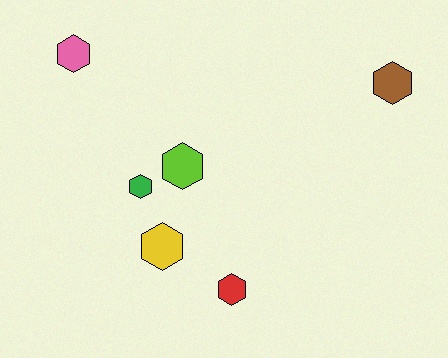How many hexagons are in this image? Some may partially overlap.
There are 6 hexagons.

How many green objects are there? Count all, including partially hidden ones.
There is 1 green object.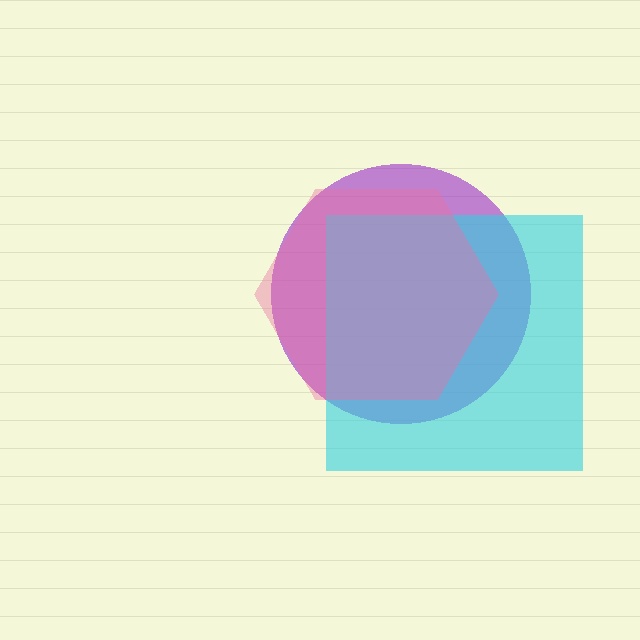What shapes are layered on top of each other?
The layered shapes are: a purple circle, a cyan square, a pink hexagon.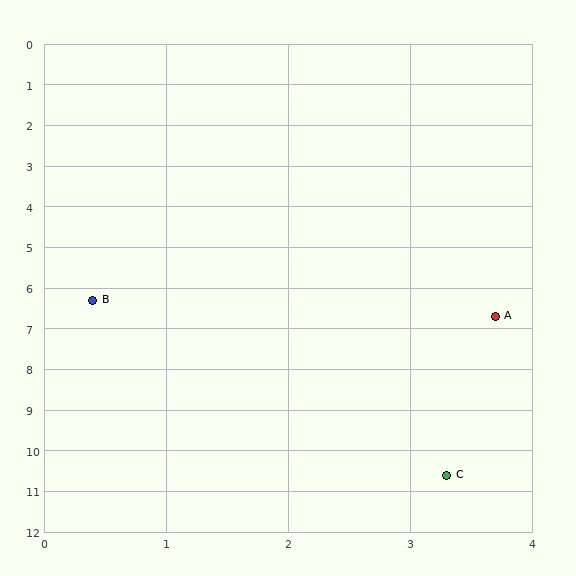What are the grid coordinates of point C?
Point C is at approximately (3.3, 10.6).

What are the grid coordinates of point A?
Point A is at approximately (3.7, 6.7).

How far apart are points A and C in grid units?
Points A and C are about 3.9 grid units apart.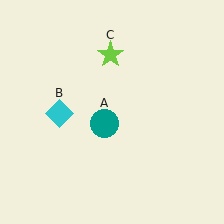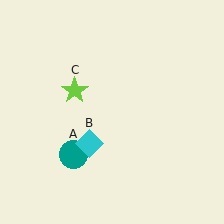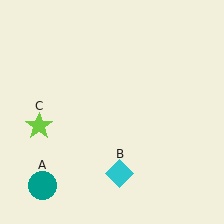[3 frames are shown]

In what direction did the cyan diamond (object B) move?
The cyan diamond (object B) moved down and to the right.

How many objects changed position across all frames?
3 objects changed position: teal circle (object A), cyan diamond (object B), lime star (object C).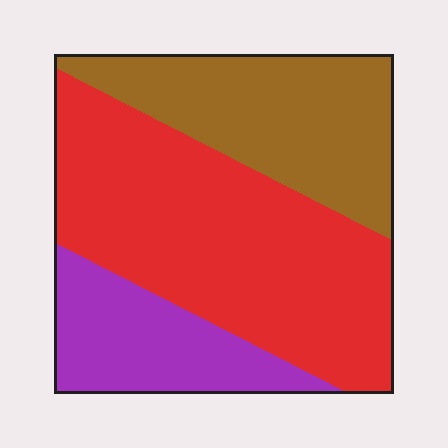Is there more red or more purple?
Red.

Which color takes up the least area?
Purple, at roughly 20%.